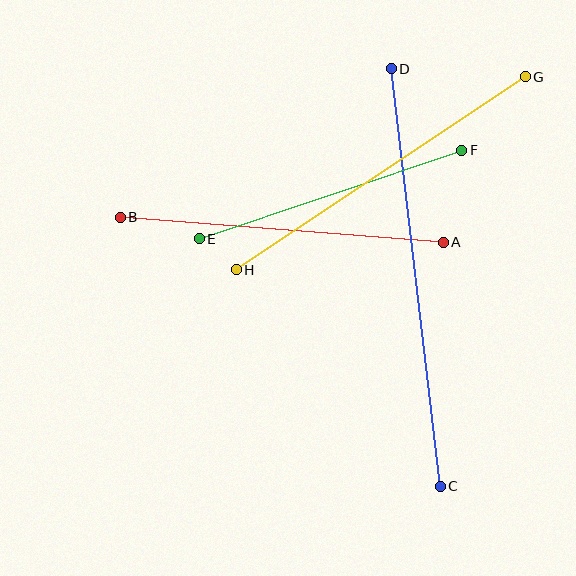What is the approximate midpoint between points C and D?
The midpoint is at approximately (416, 277) pixels.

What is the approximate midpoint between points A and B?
The midpoint is at approximately (282, 230) pixels.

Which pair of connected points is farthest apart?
Points C and D are farthest apart.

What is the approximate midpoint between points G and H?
The midpoint is at approximately (381, 173) pixels.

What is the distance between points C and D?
The distance is approximately 420 pixels.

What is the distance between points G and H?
The distance is approximately 348 pixels.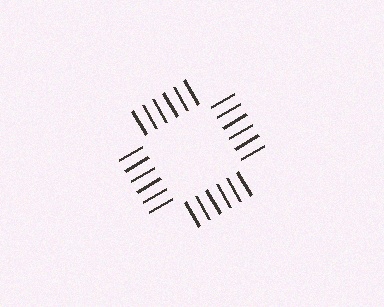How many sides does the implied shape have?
4 sides — the line-ends trace a square.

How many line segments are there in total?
24 — 6 along each of the 4 edges.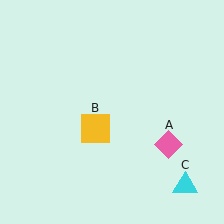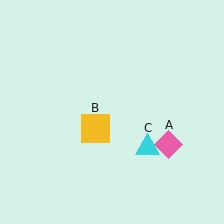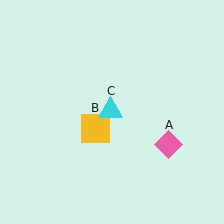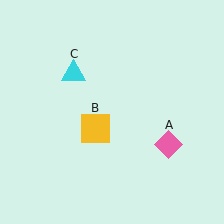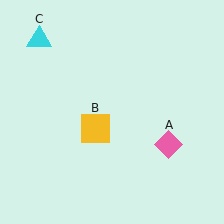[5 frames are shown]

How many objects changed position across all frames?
1 object changed position: cyan triangle (object C).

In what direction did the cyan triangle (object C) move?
The cyan triangle (object C) moved up and to the left.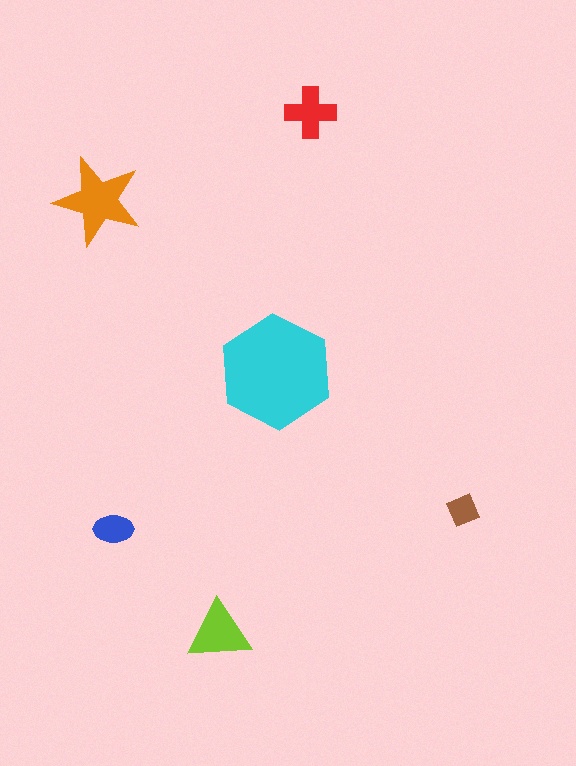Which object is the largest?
The cyan hexagon.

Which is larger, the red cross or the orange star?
The orange star.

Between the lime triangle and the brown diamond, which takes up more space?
The lime triangle.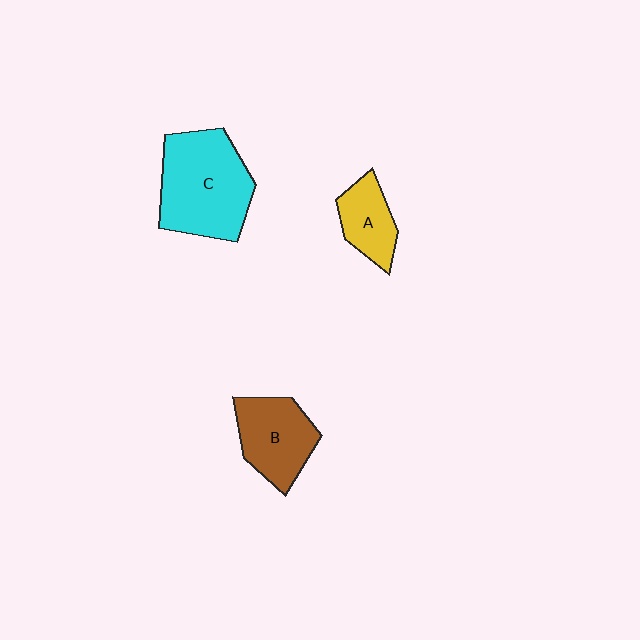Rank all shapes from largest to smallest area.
From largest to smallest: C (cyan), B (brown), A (yellow).